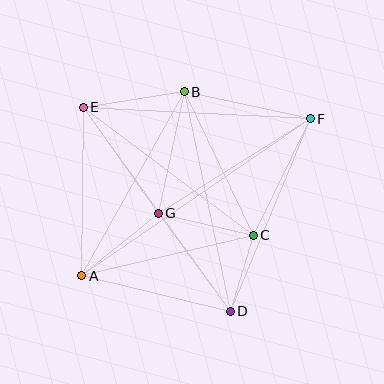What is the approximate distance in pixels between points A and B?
The distance between A and B is approximately 211 pixels.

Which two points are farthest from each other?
Points A and F are farthest from each other.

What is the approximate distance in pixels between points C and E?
The distance between C and E is approximately 213 pixels.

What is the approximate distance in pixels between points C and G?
The distance between C and G is approximately 98 pixels.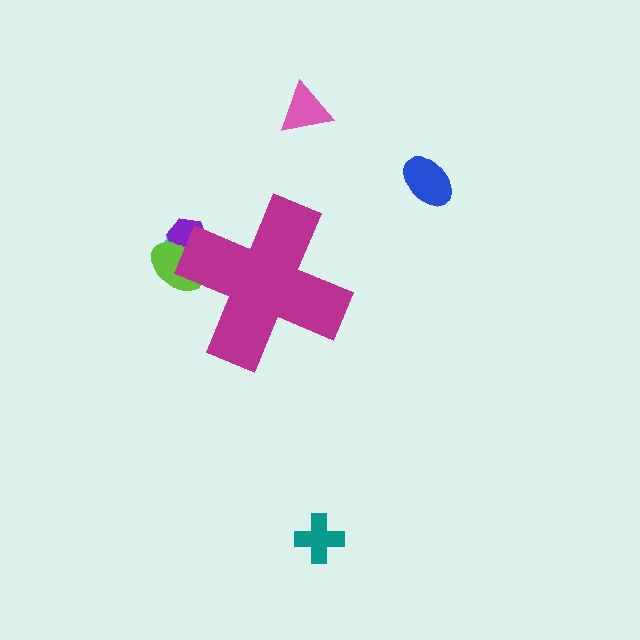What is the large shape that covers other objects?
A magenta cross.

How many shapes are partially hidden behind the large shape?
3 shapes are partially hidden.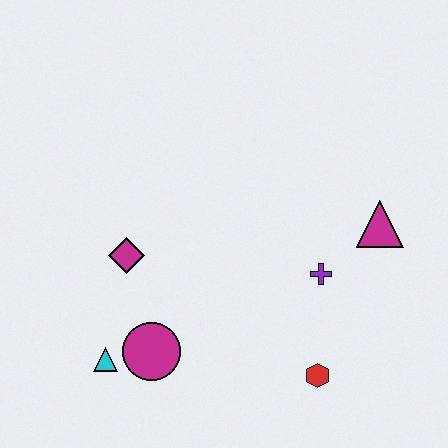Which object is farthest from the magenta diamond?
The magenta triangle is farthest from the magenta diamond.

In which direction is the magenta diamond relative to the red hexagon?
The magenta diamond is to the left of the red hexagon.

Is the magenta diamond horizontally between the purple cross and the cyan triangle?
Yes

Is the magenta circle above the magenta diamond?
No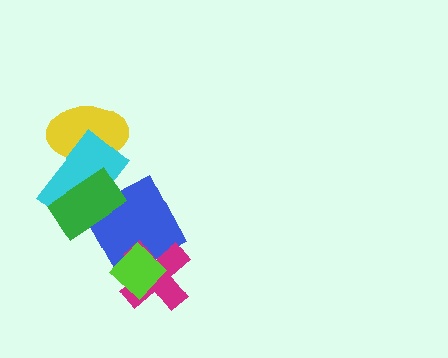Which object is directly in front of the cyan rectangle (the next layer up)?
The blue square is directly in front of the cyan rectangle.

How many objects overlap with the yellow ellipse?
1 object overlaps with the yellow ellipse.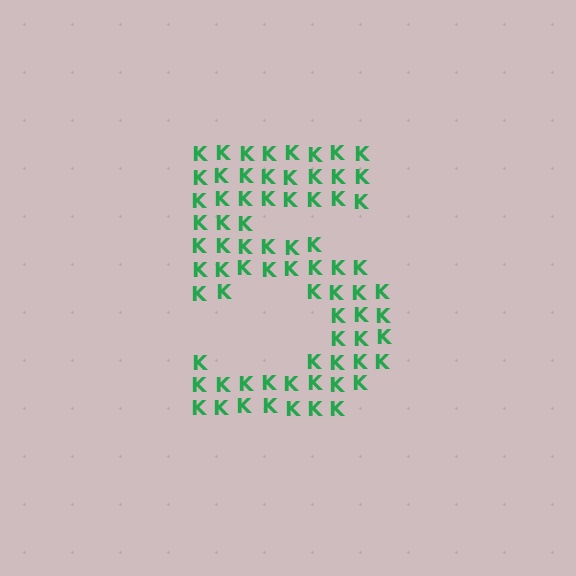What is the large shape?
The large shape is the digit 5.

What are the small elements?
The small elements are letter K's.